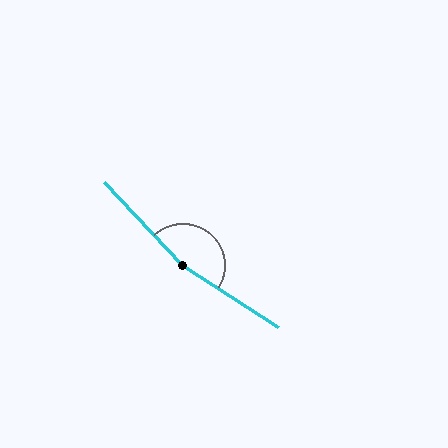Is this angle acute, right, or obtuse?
It is obtuse.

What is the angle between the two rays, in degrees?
Approximately 166 degrees.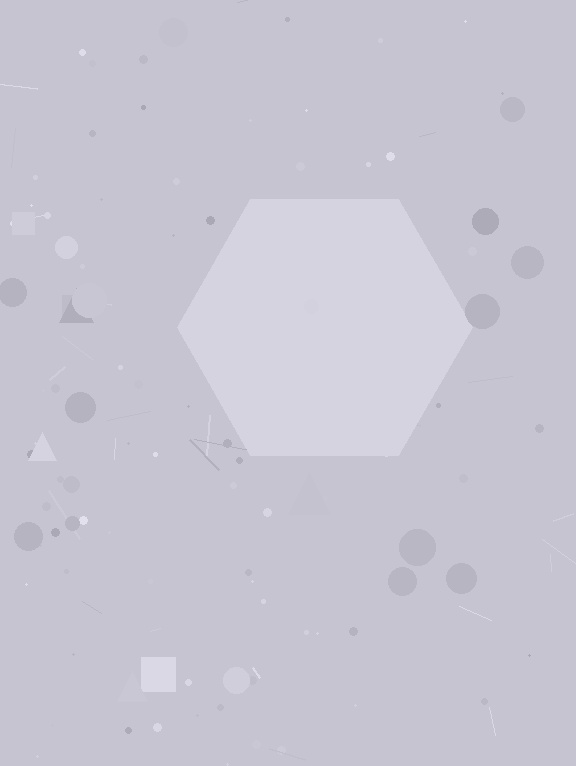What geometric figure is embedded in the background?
A hexagon is embedded in the background.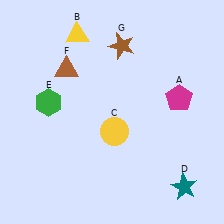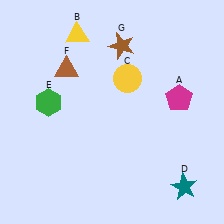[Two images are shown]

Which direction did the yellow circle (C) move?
The yellow circle (C) moved up.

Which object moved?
The yellow circle (C) moved up.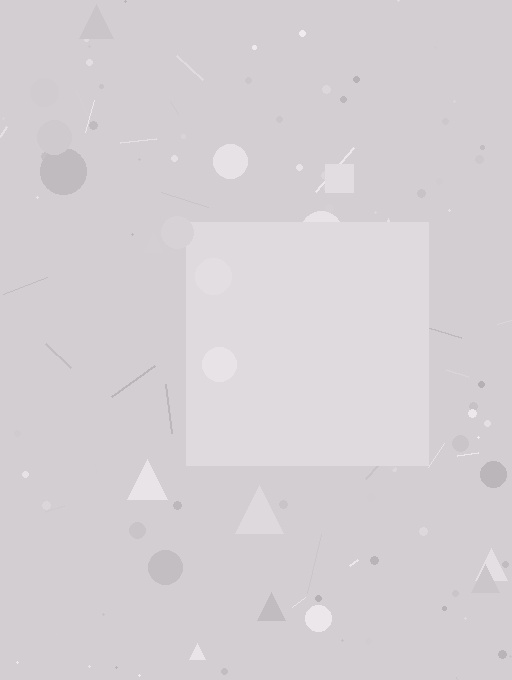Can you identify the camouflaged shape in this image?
The camouflaged shape is a square.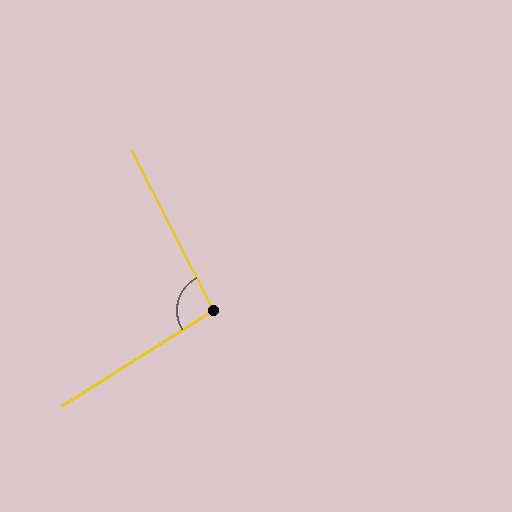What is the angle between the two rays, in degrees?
Approximately 95 degrees.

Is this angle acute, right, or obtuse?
It is obtuse.